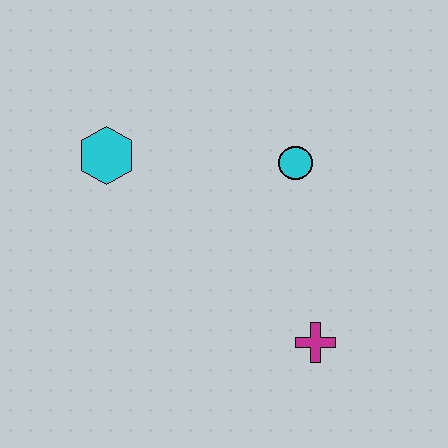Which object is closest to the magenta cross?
The cyan circle is closest to the magenta cross.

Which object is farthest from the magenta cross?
The cyan hexagon is farthest from the magenta cross.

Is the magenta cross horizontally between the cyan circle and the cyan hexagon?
No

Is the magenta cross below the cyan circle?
Yes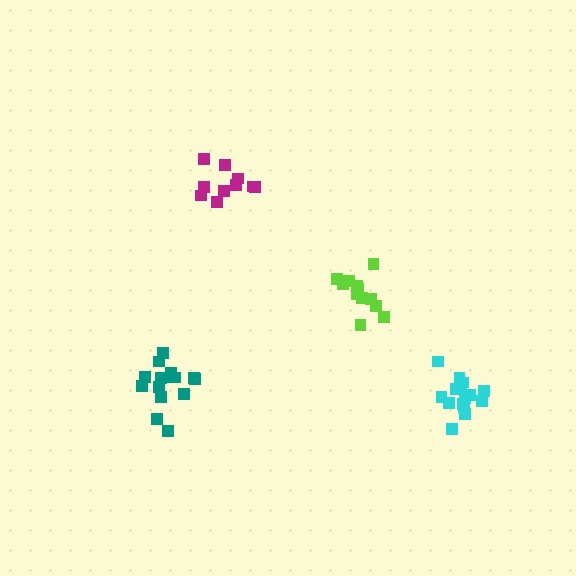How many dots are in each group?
Group 1: 15 dots, Group 2: 10 dots, Group 3: 13 dots, Group 4: 15 dots (53 total).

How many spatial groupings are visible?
There are 4 spatial groupings.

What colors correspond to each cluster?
The clusters are colored: teal, magenta, lime, cyan.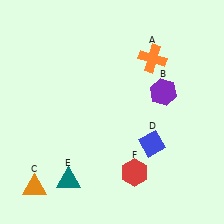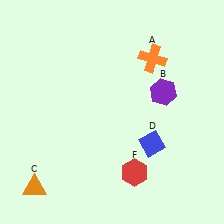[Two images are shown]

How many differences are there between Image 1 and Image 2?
There is 1 difference between the two images.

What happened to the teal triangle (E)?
The teal triangle (E) was removed in Image 2. It was in the bottom-left area of Image 1.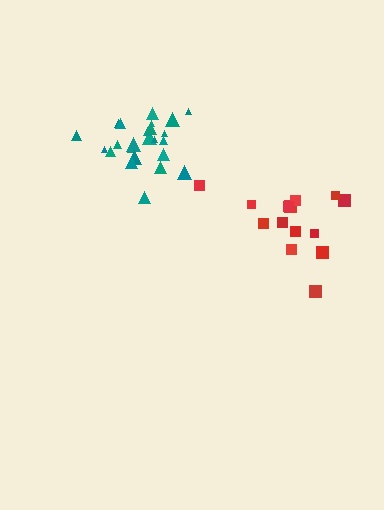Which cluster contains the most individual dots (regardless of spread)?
Teal (24).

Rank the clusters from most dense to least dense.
teal, red.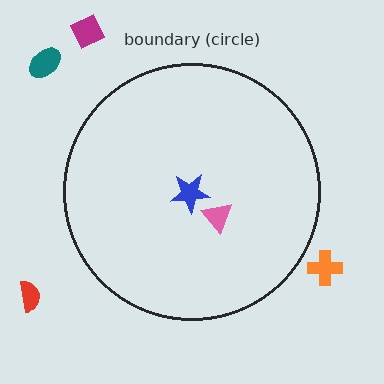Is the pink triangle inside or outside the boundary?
Inside.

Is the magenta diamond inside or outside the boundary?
Outside.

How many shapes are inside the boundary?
2 inside, 4 outside.